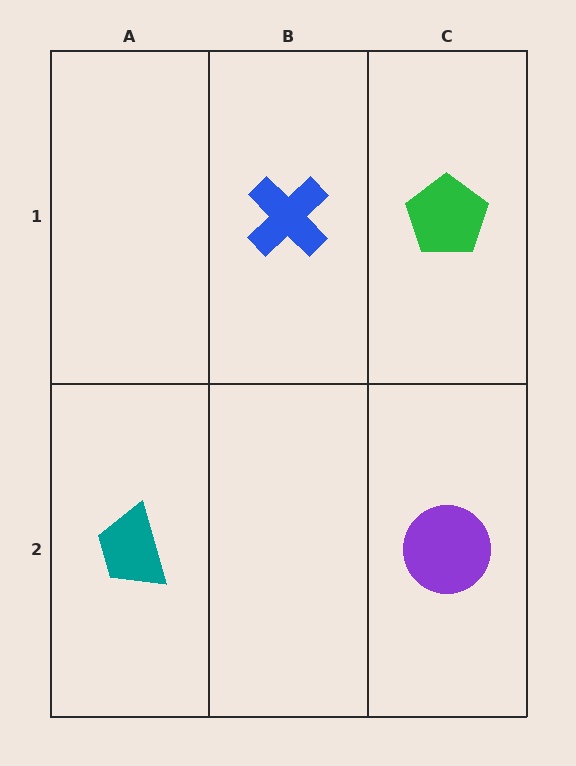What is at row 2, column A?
A teal trapezoid.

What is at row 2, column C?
A purple circle.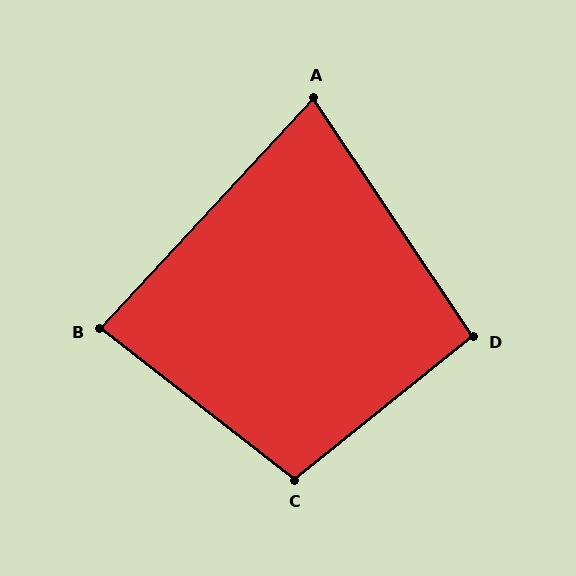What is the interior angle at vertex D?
Approximately 95 degrees (approximately right).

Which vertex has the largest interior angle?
C, at approximately 103 degrees.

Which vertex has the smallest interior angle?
A, at approximately 77 degrees.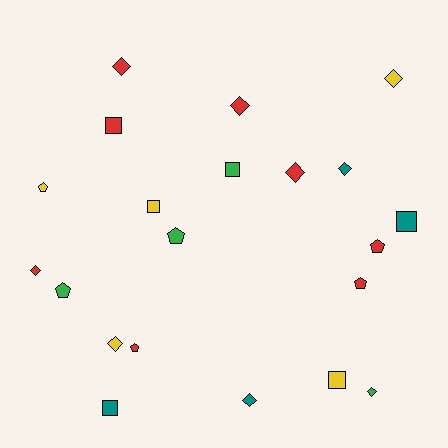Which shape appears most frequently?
Diamond, with 9 objects.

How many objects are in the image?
There are 21 objects.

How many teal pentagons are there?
There are no teal pentagons.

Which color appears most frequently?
Red, with 8 objects.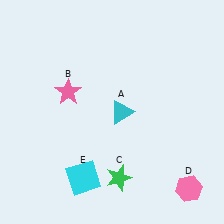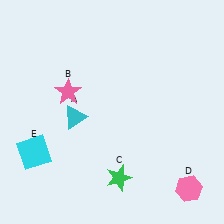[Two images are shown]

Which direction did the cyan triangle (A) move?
The cyan triangle (A) moved left.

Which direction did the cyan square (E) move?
The cyan square (E) moved left.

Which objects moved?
The objects that moved are: the cyan triangle (A), the cyan square (E).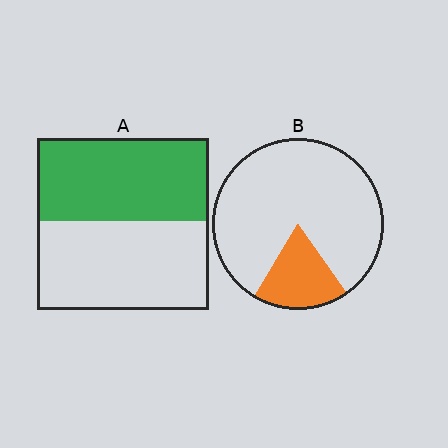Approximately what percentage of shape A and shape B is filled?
A is approximately 50% and B is approximately 20%.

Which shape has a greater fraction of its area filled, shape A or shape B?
Shape A.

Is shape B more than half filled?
No.